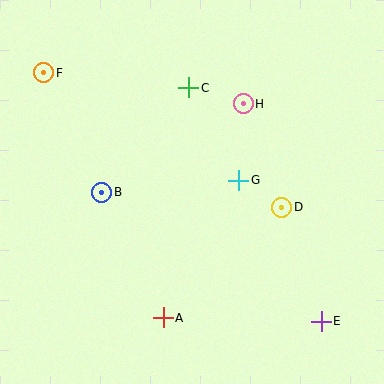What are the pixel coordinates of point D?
Point D is at (282, 207).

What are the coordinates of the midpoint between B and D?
The midpoint between B and D is at (192, 200).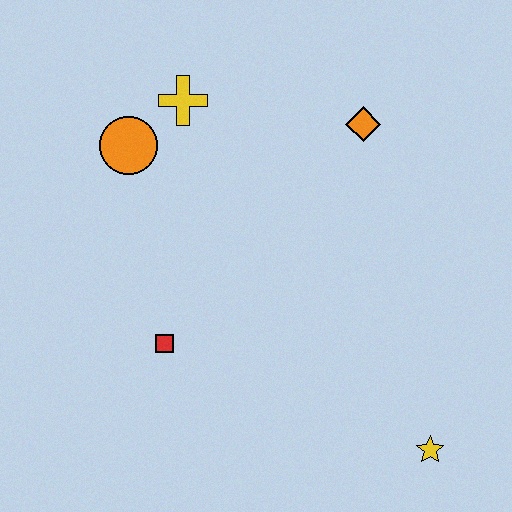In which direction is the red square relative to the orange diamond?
The red square is below the orange diamond.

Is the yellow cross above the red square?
Yes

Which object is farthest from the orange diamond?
The yellow star is farthest from the orange diamond.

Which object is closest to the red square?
The orange circle is closest to the red square.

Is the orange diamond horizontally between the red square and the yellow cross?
No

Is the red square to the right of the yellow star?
No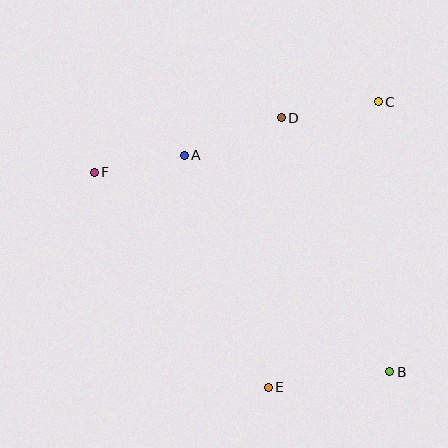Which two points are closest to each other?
Points A and F are closest to each other.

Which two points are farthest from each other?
Points B and F are farthest from each other.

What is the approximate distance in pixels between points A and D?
The distance between A and D is approximately 104 pixels.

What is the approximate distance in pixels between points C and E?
The distance between C and E is approximately 306 pixels.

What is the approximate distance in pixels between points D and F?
The distance between D and F is approximately 195 pixels.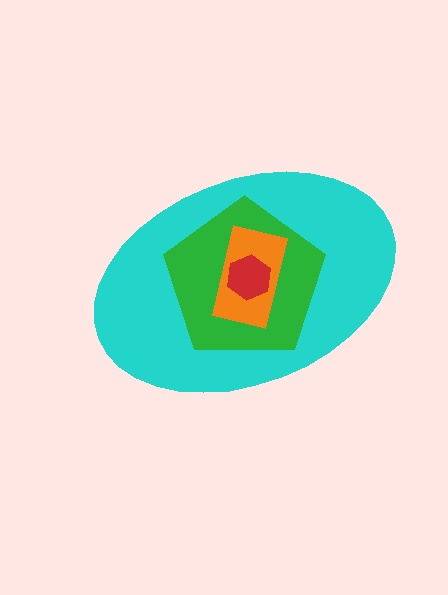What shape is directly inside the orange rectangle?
The red hexagon.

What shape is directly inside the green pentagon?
The orange rectangle.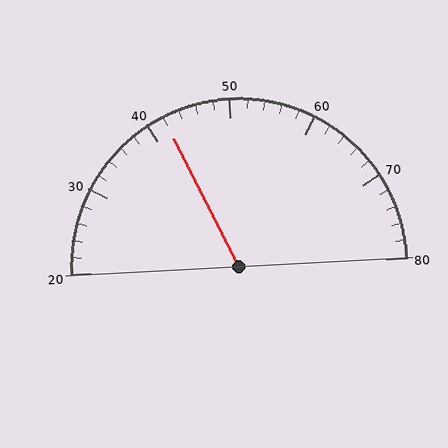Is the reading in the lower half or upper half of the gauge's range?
The reading is in the lower half of the range (20 to 80).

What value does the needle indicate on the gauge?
The needle indicates approximately 42.